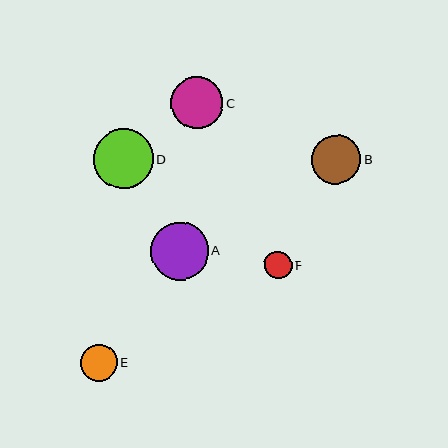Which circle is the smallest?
Circle F is the smallest with a size of approximately 27 pixels.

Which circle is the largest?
Circle D is the largest with a size of approximately 60 pixels.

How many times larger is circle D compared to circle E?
Circle D is approximately 1.6 times the size of circle E.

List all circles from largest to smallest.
From largest to smallest: D, A, C, B, E, F.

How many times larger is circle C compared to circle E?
Circle C is approximately 1.4 times the size of circle E.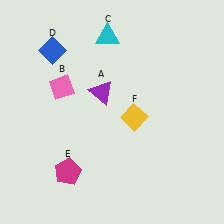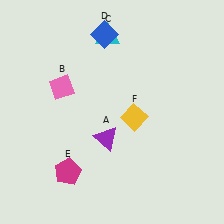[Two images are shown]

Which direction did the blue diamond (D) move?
The blue diamond (D) moved right.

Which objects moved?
The objects that moved are: the purple triangle (A), the blue diamond (D).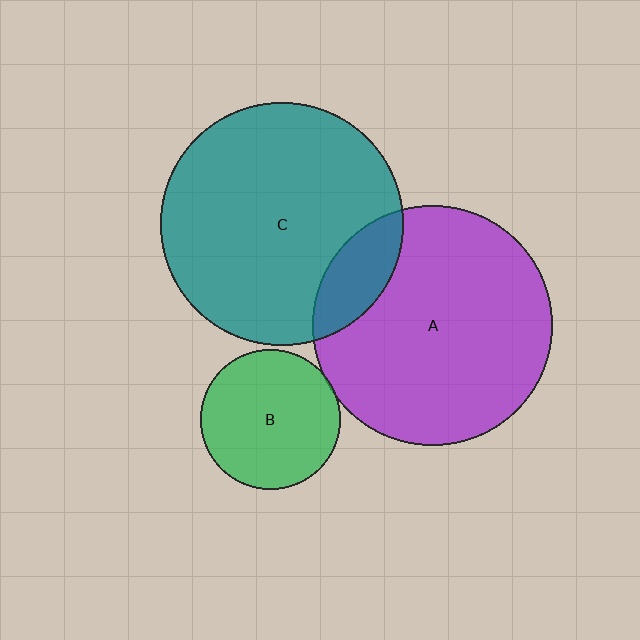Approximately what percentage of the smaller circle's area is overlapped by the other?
Approximately 5%.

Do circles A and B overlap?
Yes.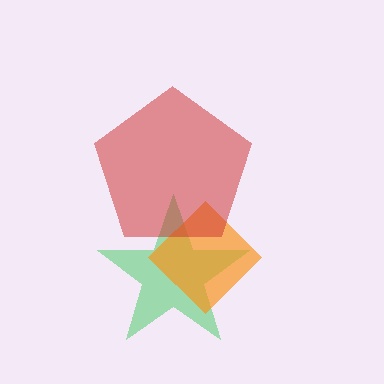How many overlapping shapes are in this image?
There are 3 overlapping shapes in the image.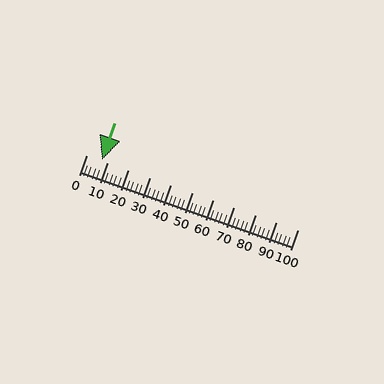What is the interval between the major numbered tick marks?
The major tick marks are spaced 10 units apart.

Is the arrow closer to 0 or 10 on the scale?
The arrow is closer to 10.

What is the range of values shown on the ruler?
The ruler shows values from 0 to 100.